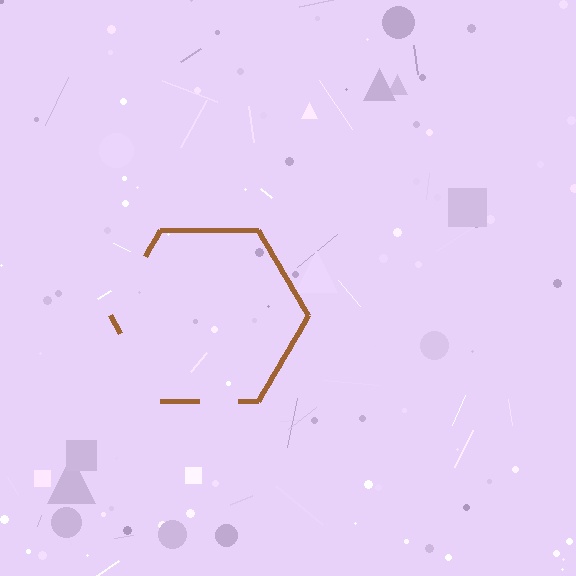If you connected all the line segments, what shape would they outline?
They would outline a hexagon.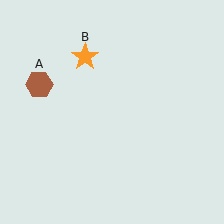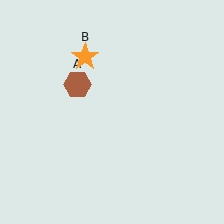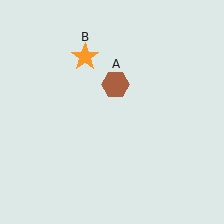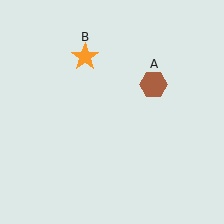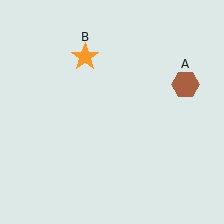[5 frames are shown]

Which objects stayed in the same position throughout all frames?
Orange star (object B) remained stationary.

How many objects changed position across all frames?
1 object changed position: brown hexagon (object A).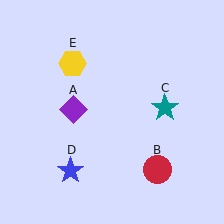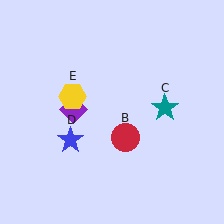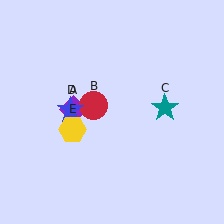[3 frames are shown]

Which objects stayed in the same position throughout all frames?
Purple diamond (object A) and teal star (object C) remained stationary.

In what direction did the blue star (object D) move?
The blue star (object D) moved up.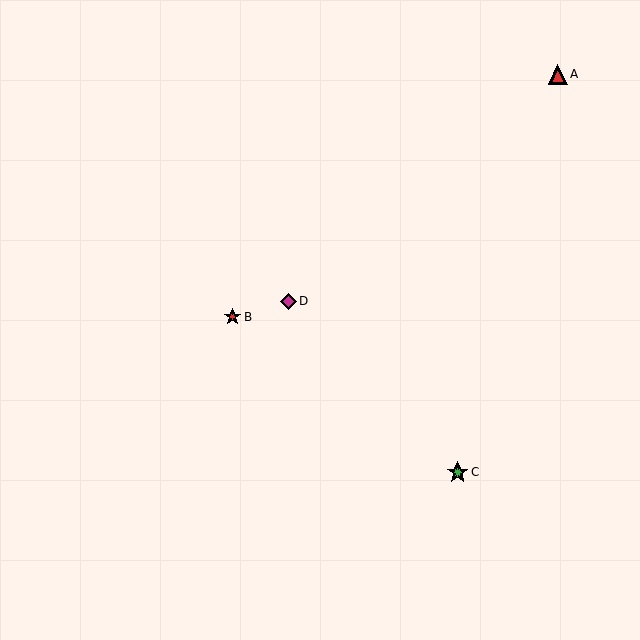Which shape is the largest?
The green star (labeled C) is the largest.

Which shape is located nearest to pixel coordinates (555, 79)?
The red triangle (labeled A) at (558, 74) is nearest to that location.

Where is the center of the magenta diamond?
The center of the magenta diamond is at (288, 301).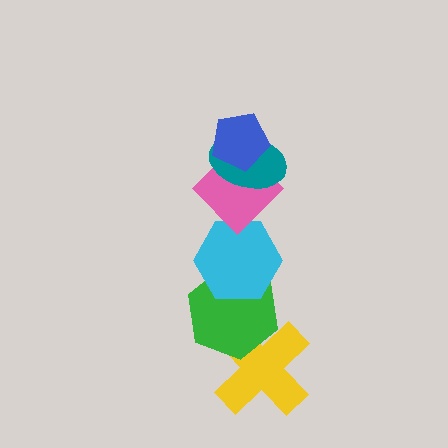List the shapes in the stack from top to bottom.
From top to bottom: the blue pentagon, the teal ellipse, the pink diamond, the cyan hexagon, the green hexagon, the yellow cross.